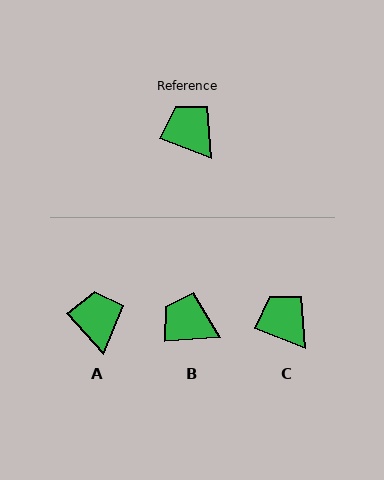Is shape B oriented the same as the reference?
No, it is off by about 26 degrees.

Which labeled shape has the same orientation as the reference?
C.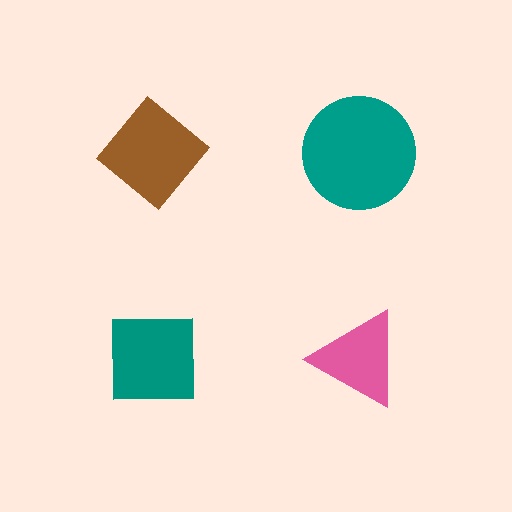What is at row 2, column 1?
A teal square.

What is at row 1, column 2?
A teal circle.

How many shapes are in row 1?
2 shapes.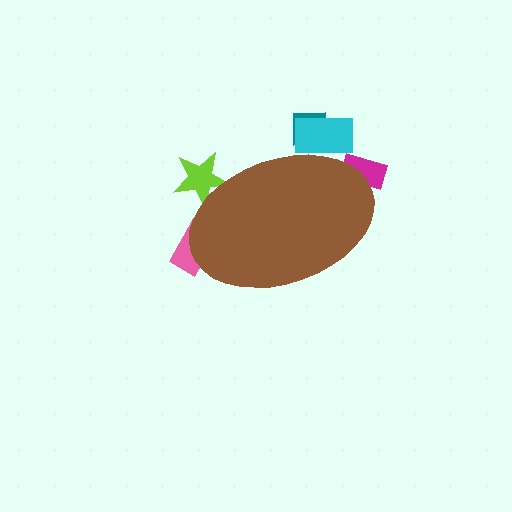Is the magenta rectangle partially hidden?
Yes, the magenta rectangle is partially hidden behind the brown ellipse.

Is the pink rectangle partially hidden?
Yes, the pink rectangle is partially hidden behind the brown ellipse.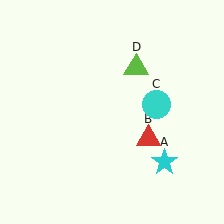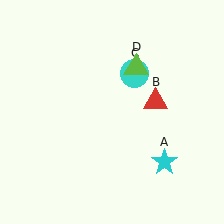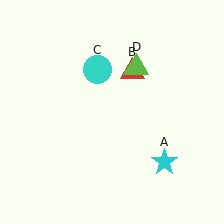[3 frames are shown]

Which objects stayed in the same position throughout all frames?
Cyan star (object A) and lime triangle (object D) remained stationary.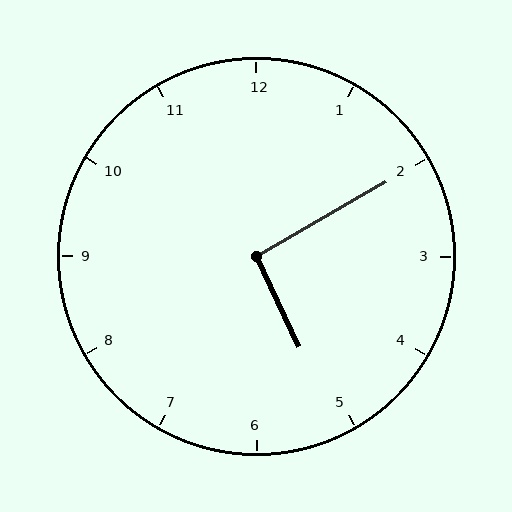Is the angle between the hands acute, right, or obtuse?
It is right.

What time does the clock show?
5:10.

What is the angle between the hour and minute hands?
Approximately 95 degrees.